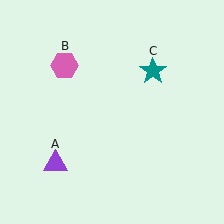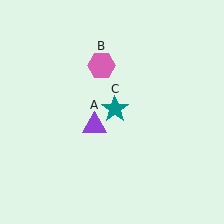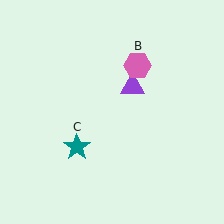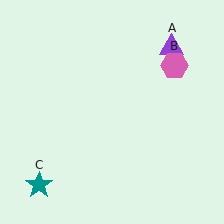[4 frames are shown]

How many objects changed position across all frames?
3 objects changed position: purple triangle (object A), pink hexagon (object B), teal star (object C).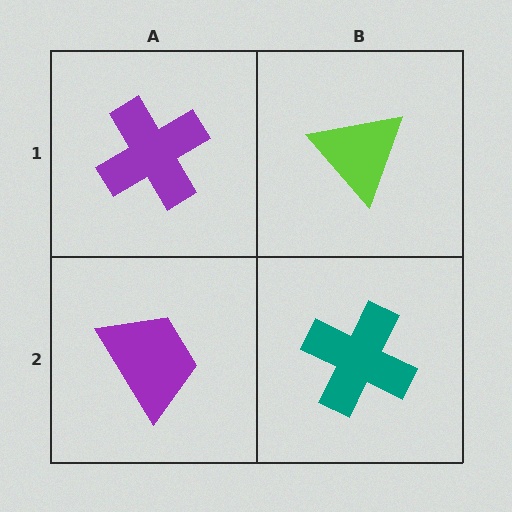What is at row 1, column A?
A purple cross.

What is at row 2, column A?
A purple trapezoid.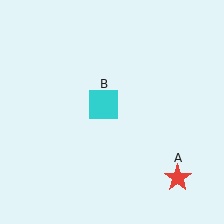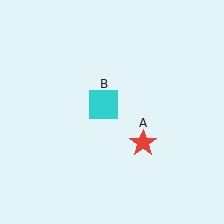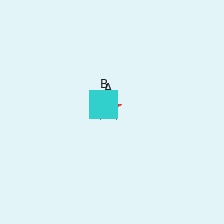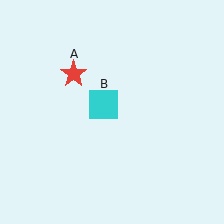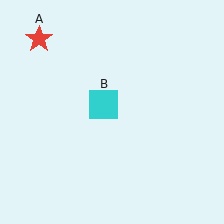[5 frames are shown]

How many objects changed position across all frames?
1 object changed position: red star (object A).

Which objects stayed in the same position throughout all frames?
Cyan square (object B) remained stationary.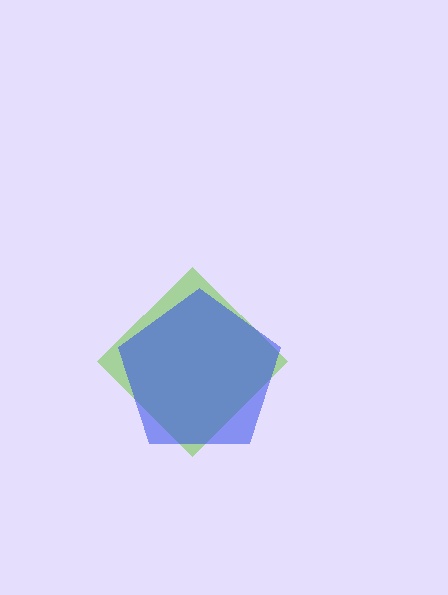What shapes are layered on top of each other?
The layered shapes are: a lime diamond, a blue pentagon.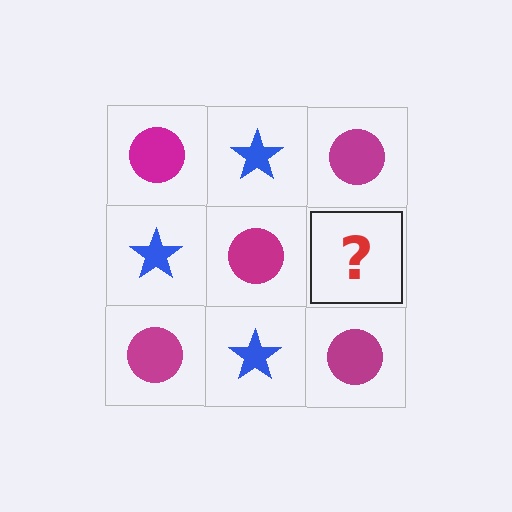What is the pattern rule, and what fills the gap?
The rule is that it alternates magenta circle and blue star in a checkerboard pattern. The gap should be filled with a blue star.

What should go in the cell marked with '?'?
The missing cell should contain a blue star.